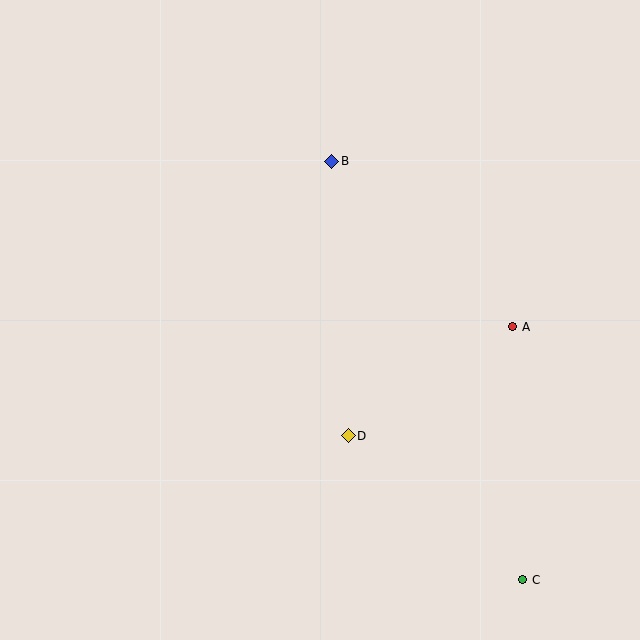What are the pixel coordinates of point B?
Point B is at (332, 161).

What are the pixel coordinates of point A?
Point A is at (513, 327).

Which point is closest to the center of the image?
Point D at (348, 436) is closest to the center.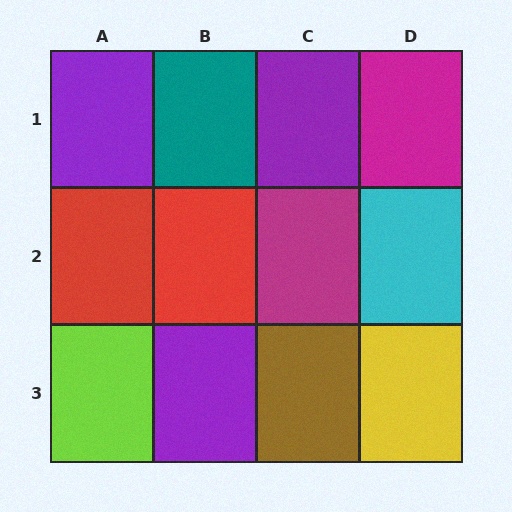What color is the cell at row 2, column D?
Cyan.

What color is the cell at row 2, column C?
Magenta.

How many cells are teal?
1 cell is teal.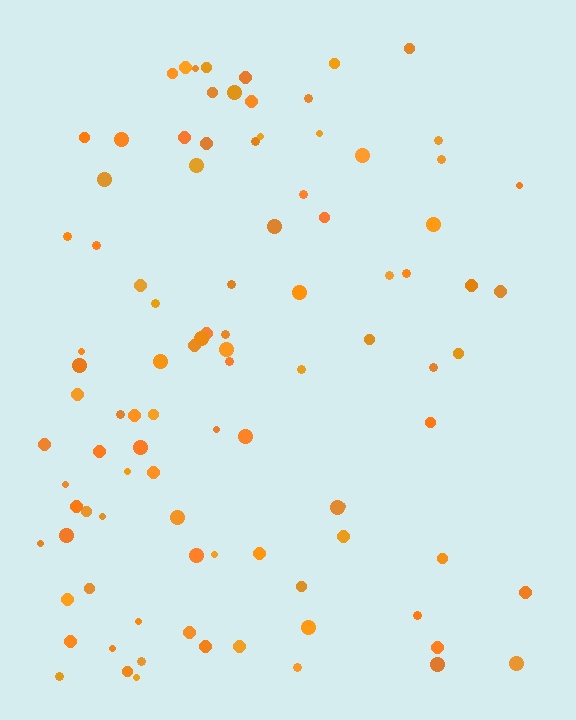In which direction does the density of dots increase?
From right to left, with the left side densest.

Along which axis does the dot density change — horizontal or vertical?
Horizontal.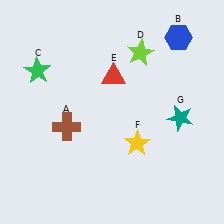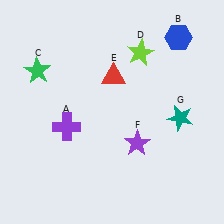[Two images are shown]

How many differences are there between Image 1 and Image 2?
There are 2 differences between the two images.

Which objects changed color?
A changed from brown to purple. F changed from yellow to purple.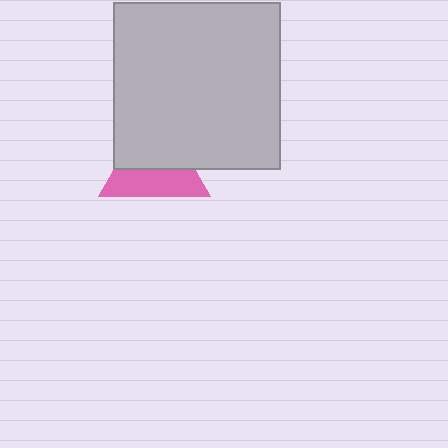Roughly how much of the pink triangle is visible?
About half of it is visible (roughly 49%).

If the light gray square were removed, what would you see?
You would see the complete pink triangle.